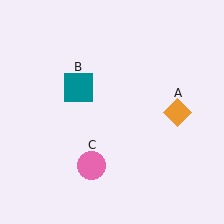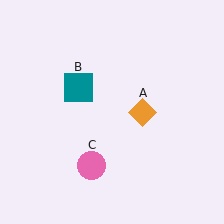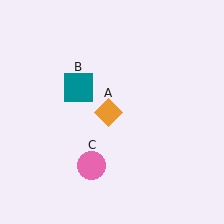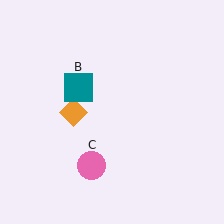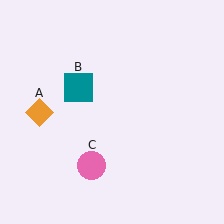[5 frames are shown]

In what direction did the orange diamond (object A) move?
The orange diamond (object A) moved left.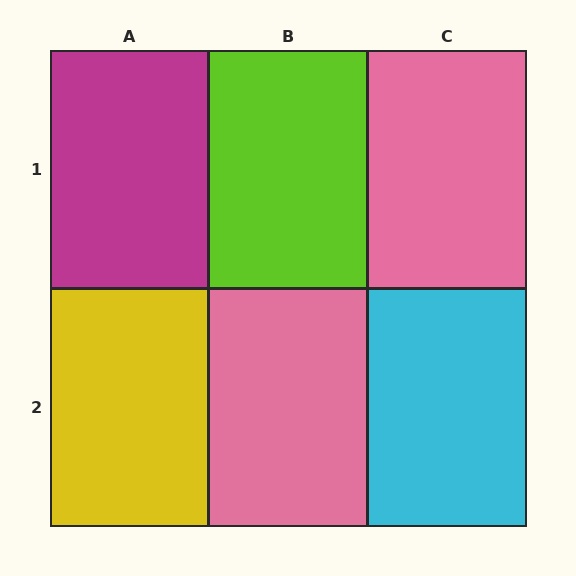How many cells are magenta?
1 cell is magenta.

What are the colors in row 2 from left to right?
Yellow, pink, cyan.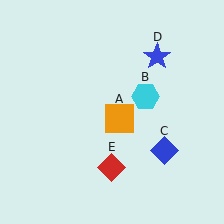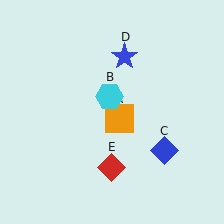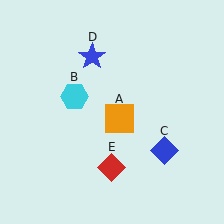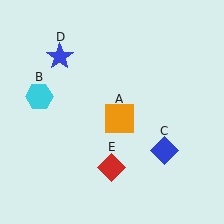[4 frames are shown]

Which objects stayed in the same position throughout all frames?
Orange square (object A) and blue diamond (object C) and red diamond (object E) remained stationary.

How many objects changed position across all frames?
2 objects changed position: cyan hexagon (object B), blue star (object D).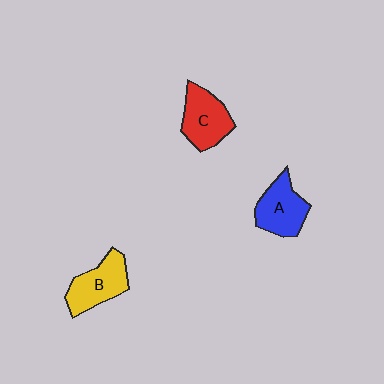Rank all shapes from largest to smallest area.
From largest to smallest: C (red), B (yellow), A (blue).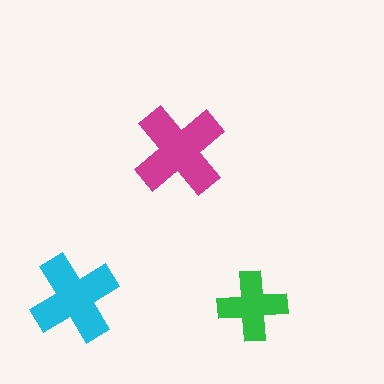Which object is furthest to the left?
The cyan cross is leftmost.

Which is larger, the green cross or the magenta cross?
The magenta one.